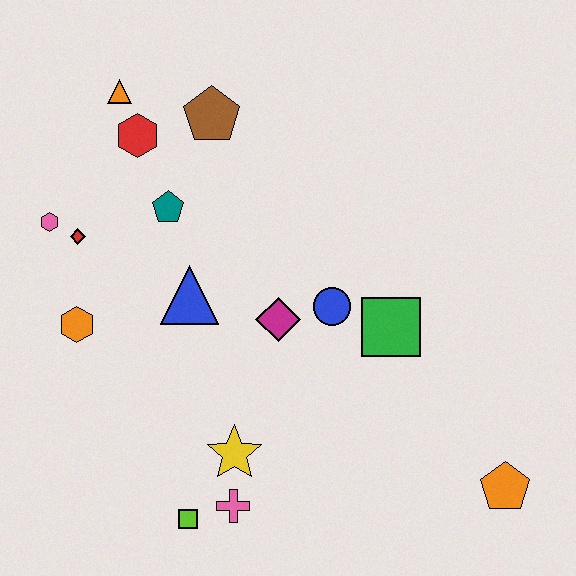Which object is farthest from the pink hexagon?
The orange pentagon is farthest from the pink hexagon.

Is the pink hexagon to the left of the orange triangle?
Yes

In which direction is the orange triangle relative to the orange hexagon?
The orange triangle is above the orange hexagon.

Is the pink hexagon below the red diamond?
No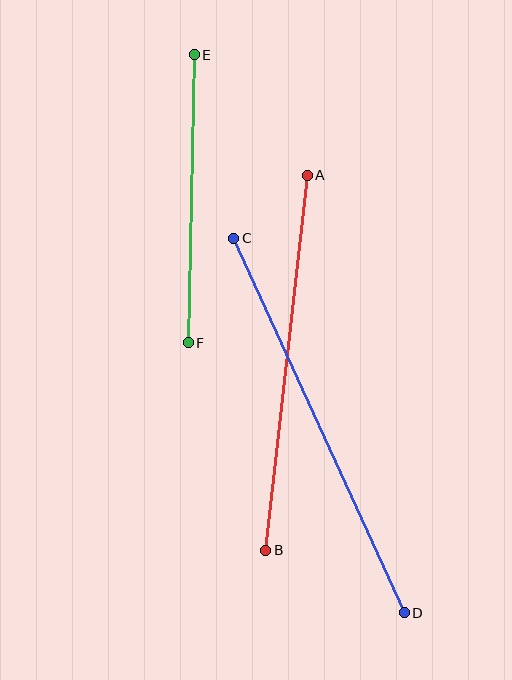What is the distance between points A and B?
The distance is approximately 377 pixels.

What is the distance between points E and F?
The distance is approximately 288 pixels.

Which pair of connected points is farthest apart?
Points C and D are farthest apart.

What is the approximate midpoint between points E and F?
The midpoint is at approximately (191, 199) pixels.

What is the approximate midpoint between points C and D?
The midpoint is at approximately (319, 426) pixels.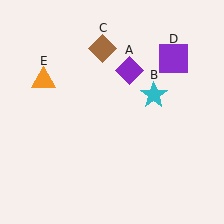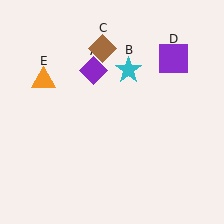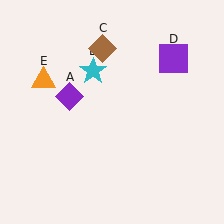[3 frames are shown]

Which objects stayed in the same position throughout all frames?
Brown diamond (object C) and purple square (object D) and orange triangle (object E) remained stationary.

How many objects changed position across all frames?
2 objects changed position: purple diamond (object A), cyan star (object B).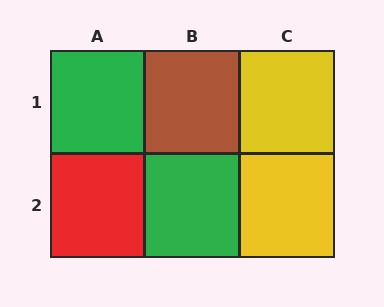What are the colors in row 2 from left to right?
Red, green, yellow.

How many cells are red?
1 cell is red.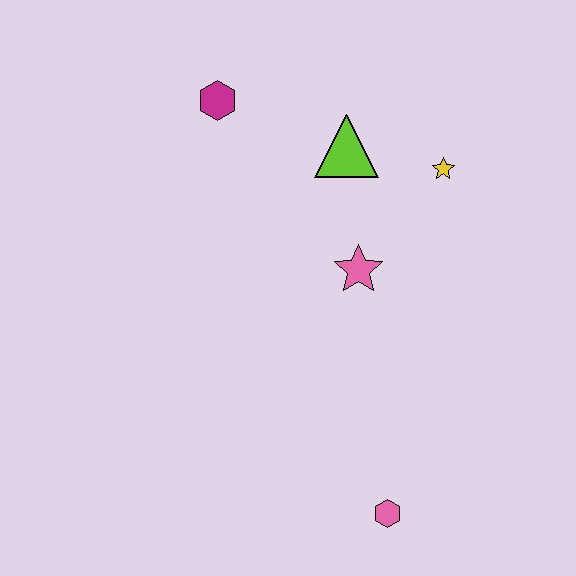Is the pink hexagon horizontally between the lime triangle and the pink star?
No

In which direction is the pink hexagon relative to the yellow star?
The pink hexagon is below the yellow star.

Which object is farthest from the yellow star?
The pink hexagon is farthest from the yellow star.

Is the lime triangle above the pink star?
Yes